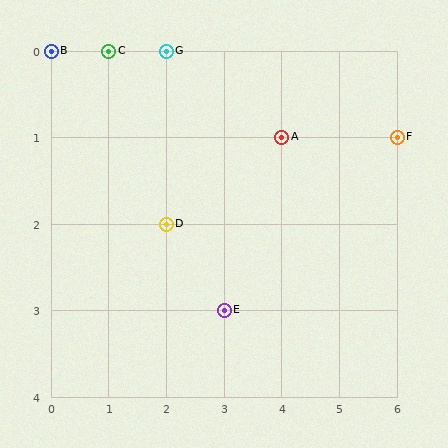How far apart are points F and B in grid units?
Points F and B are 6 columns and 1 row apart (about 6.1 grid units diagonally).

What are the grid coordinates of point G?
Point G is at grid coordinates (2, 0).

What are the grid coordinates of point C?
Point C is at grid coordinates (1, 0).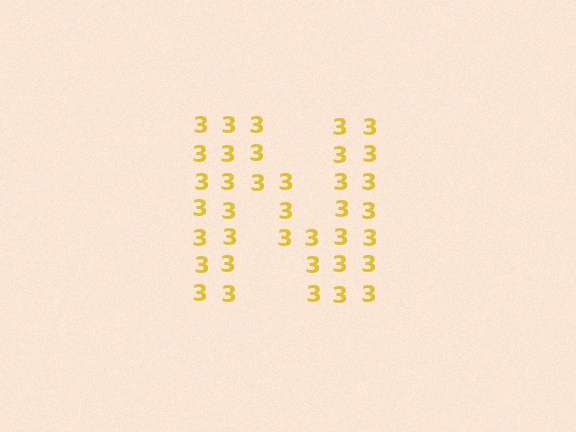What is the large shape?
The large shape is the letter N.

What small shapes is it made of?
It is made of small digit 3's.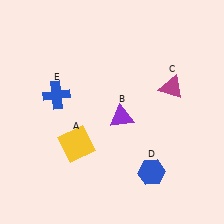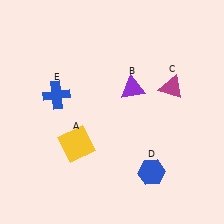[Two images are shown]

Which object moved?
The purple triangle (B) moved up.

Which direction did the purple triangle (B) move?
The purple triangle (B) moved up.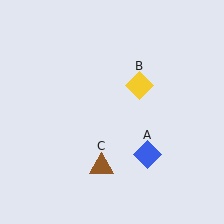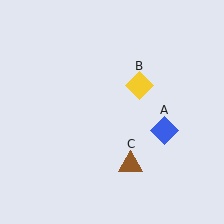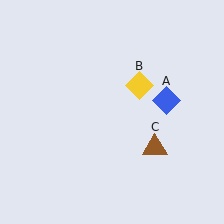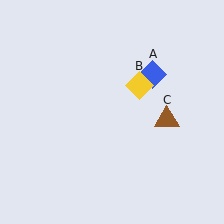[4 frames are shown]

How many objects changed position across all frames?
2 objects changed position: blue diamond (object A), brown triangle (object C).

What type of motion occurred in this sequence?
The blue diamond (object A), brown triangle (object C) rotated counterclockwise around the center of the scene.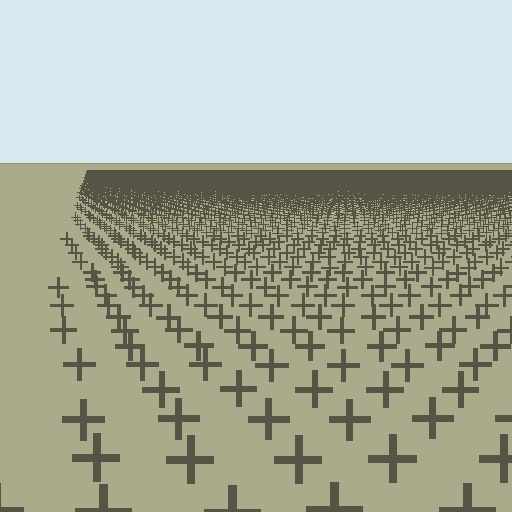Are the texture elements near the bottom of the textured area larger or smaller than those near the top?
Larger. Near the bottom, elements are closer to the viewer and appear at a bigger on-screen size.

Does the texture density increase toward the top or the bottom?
Density increases toward the top.